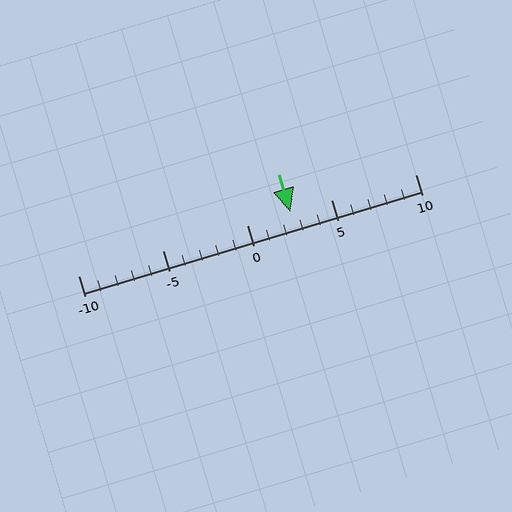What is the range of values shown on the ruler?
The ruler shows values from -10 to 10.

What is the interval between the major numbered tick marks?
The major tick marks are spaced 5 units apart.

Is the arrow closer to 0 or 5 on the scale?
The arrow is closer to 5.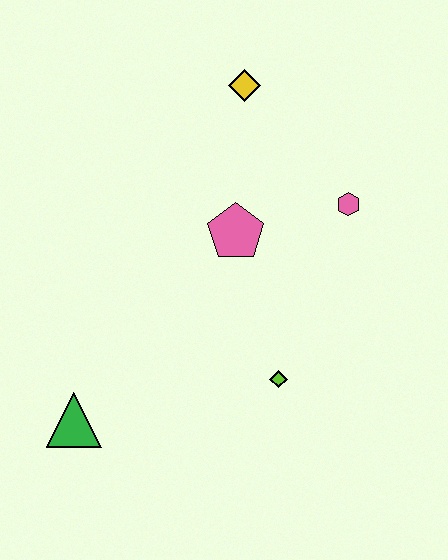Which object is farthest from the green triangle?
The yellow diamond is farthest from the green triangle.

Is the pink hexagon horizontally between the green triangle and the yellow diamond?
No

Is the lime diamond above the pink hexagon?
No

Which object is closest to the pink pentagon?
The pink hexagon is closest to the pink pentagon.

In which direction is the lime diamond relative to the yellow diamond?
The lime diamond is below the yellow diamond.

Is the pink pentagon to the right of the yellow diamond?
No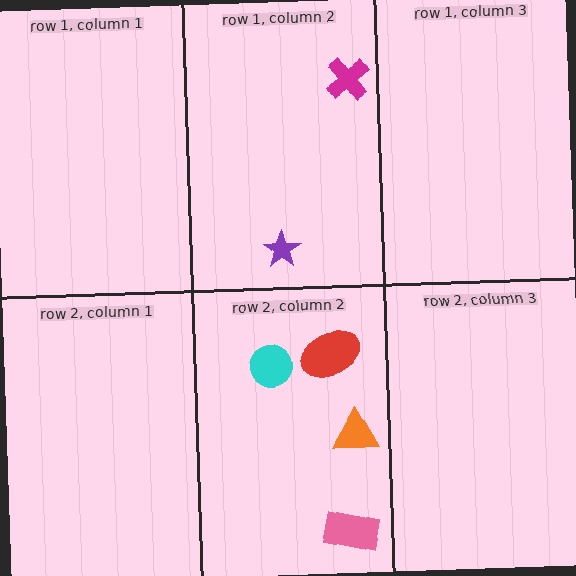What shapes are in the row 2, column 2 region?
The pink rectangle, the red ellipse, the orange triangle, the cyan circle.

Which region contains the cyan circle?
The row 2, column 2 region.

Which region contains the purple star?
The row 1, column 2 region.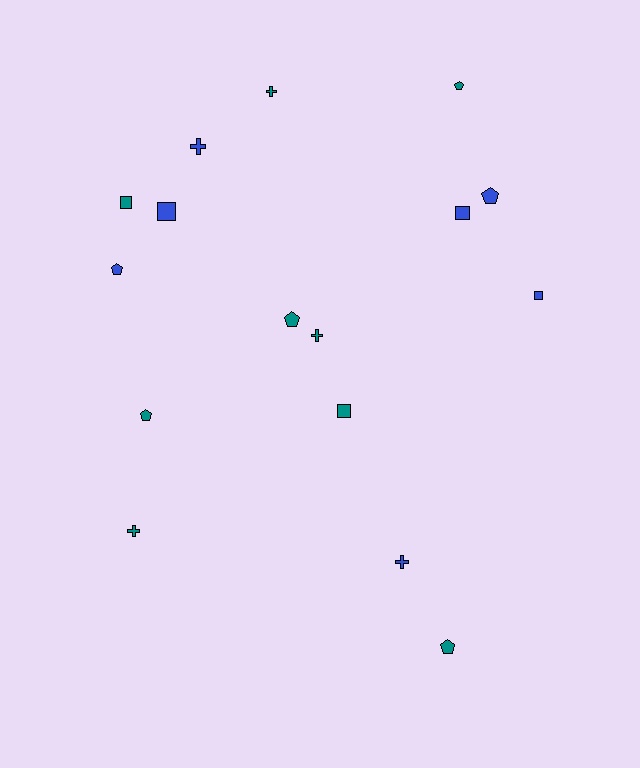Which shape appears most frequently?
Pentagon, with 6 objects.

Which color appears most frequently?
Teal, with 9 objects.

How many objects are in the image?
There are 16 objects.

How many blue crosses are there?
There are 2 blue crosses.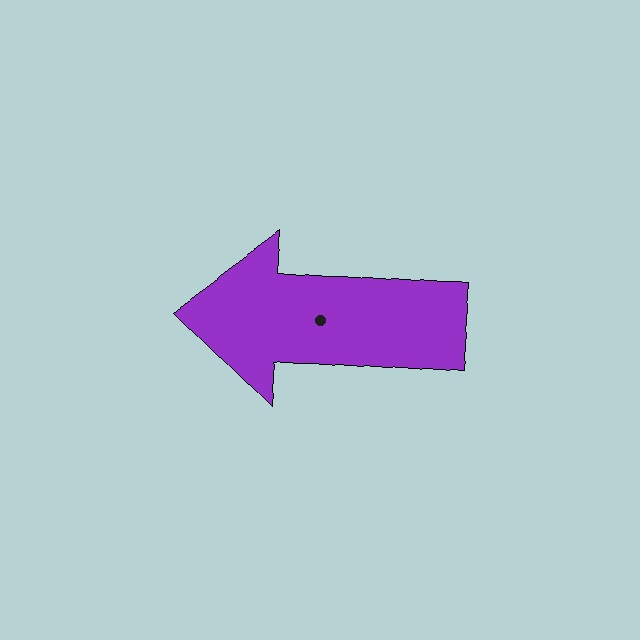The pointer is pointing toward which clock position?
Roughly 9 o'clock.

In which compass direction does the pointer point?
West.